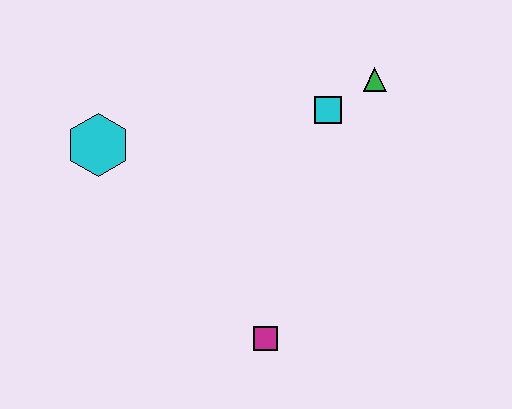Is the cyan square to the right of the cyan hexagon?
Yes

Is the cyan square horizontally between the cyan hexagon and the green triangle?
Yes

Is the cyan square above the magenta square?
Yes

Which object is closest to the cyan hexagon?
The cyan square is closest to the cyan hexagon.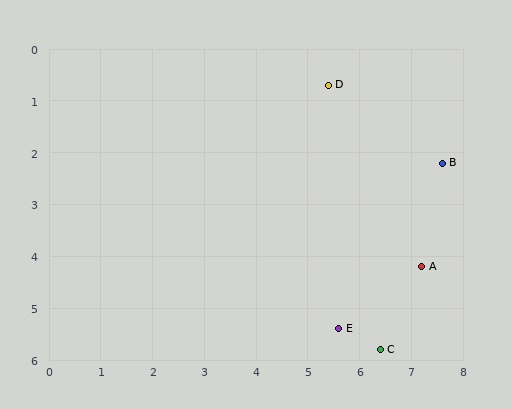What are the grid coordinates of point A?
Point A is at approximately (7.2, 4.2).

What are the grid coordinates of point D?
Point D is at approximately (5.4, 0.7).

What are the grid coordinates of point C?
Point C is at approximately (6.4, 5.8).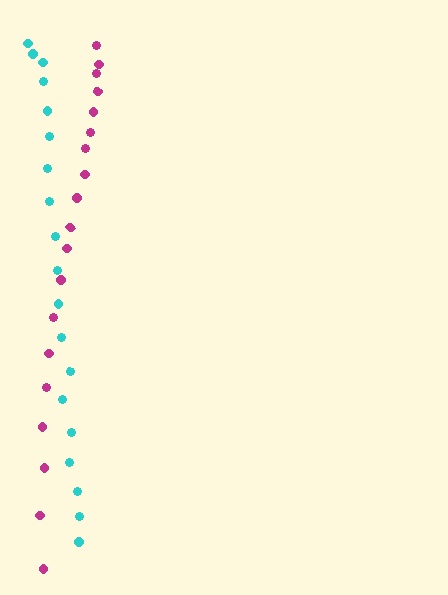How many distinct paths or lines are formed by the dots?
There are 2 distinct paths.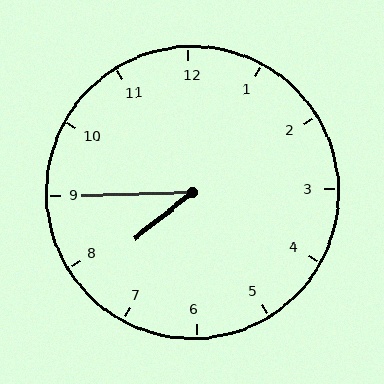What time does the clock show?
7:45.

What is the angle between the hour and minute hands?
Approximately 38 degrees.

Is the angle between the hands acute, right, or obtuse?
It is acute.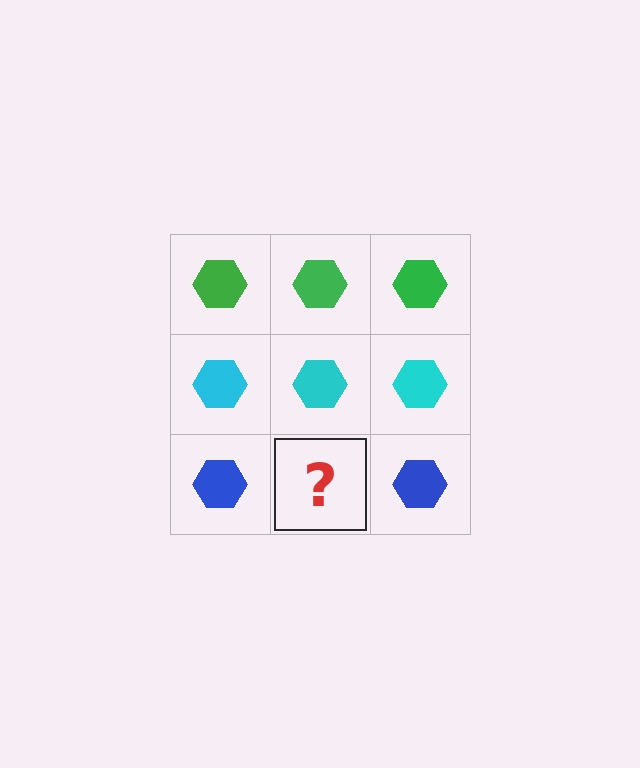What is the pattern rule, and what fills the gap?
The rule is that each row has a consistent color. The gap should be filled with a blue hexagon.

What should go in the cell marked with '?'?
The missing cell should contain a blue hexagon.